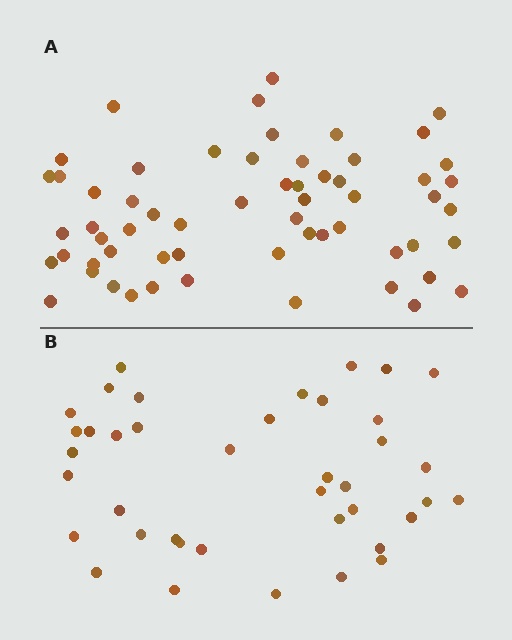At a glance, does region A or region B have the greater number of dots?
Region A (the top region) has more dots.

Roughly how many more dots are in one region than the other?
Region A has approximately 20 more dots than region B.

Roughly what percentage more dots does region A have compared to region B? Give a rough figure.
About 50% more.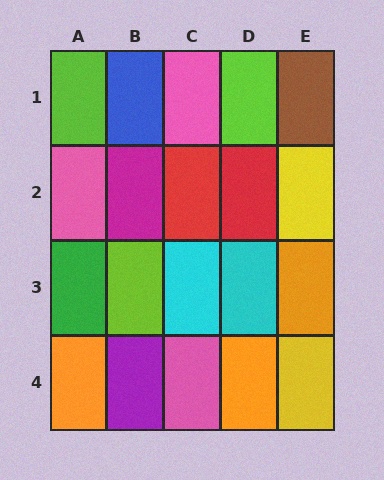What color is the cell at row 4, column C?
Pink.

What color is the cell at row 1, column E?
Brown.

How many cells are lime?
3 cells are lime.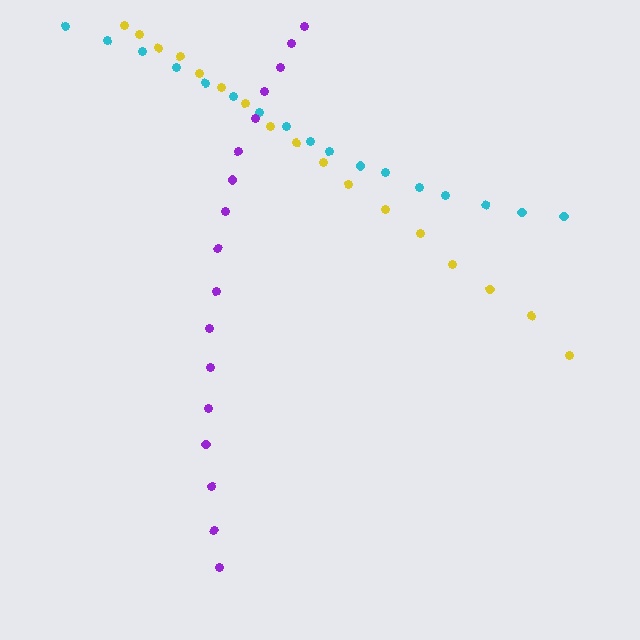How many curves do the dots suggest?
There are 3 distinct paths.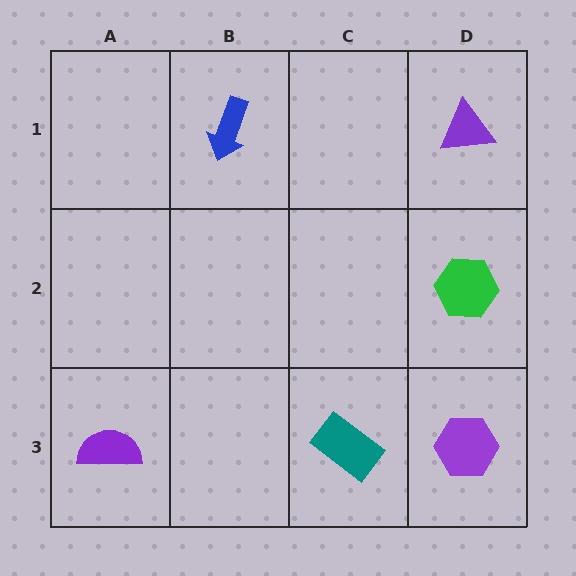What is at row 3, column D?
A purple hexagon.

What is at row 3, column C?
A teal rectangle.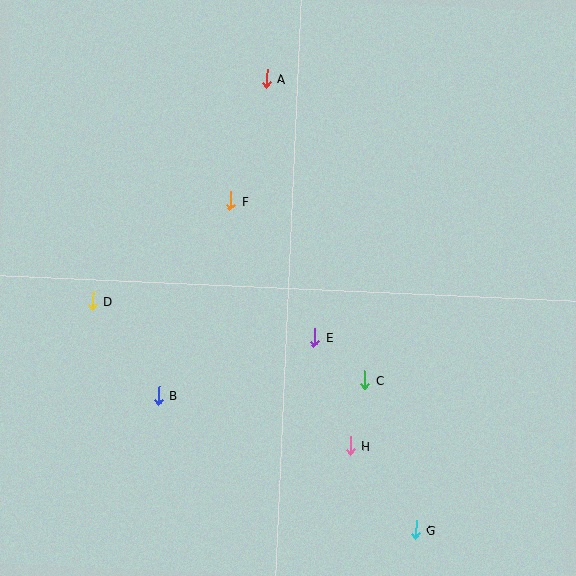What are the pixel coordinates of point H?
Point H is at (350, 446).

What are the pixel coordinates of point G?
Point G is at (415, 529).